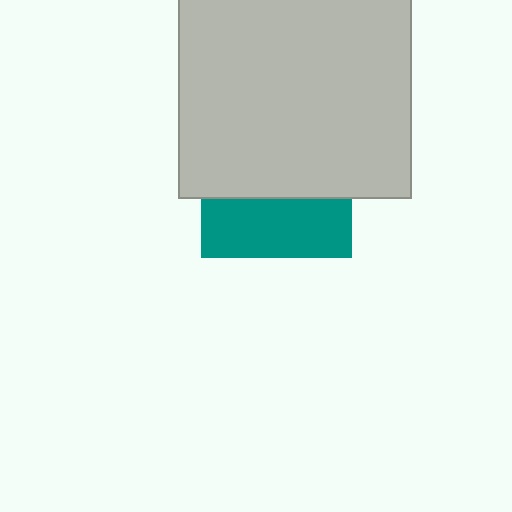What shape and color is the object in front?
The object in front is a light gray square.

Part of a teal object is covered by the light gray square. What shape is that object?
It is a square.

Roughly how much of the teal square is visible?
A small part of it is visible (roughly 39%).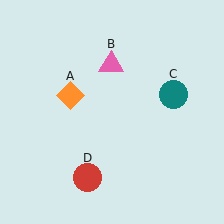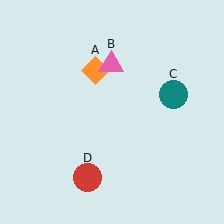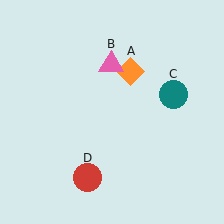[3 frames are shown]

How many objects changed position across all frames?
1 object changed position: orange diamond (object A).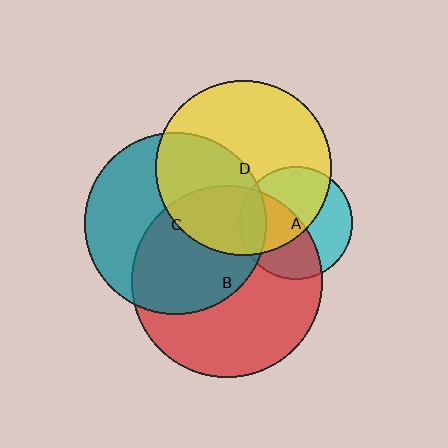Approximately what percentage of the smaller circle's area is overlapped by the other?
Approximately 50%.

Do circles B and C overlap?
Yes.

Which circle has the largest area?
Circle B (red).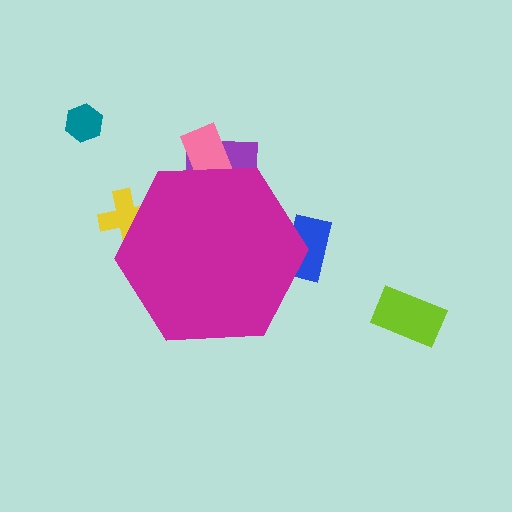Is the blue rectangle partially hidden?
Yes, the blue rectangle is partially hidden behind the magenta hexagon.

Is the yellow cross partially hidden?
Yes, the yellow cross is partially hidden behind the magenta hexagon.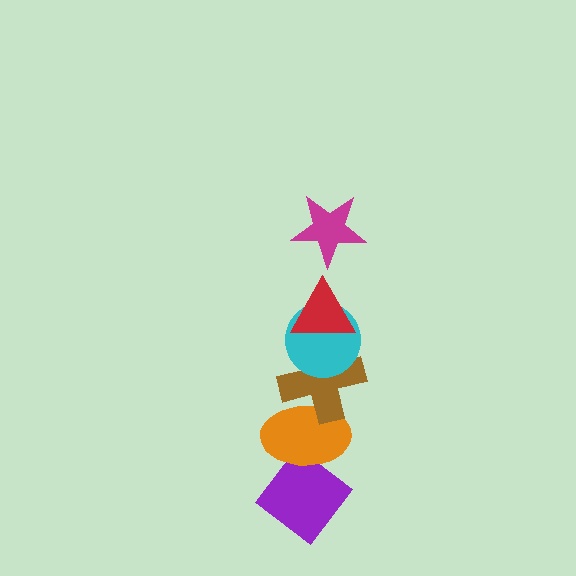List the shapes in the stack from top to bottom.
From top to bottom: the magenta star, the red triangle, the cyan circle, the brown cross, the orange ellipse, the purple diamond.